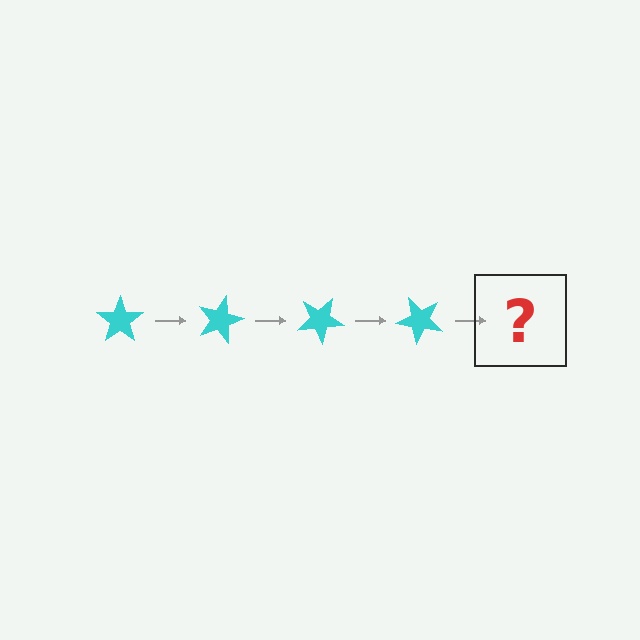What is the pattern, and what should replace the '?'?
The pattern is that the star rotates 15 degrees each step. The '?' should be a cyan star rotated 60 degrees.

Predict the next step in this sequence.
The next step is a cyan star rotated 60 degrees.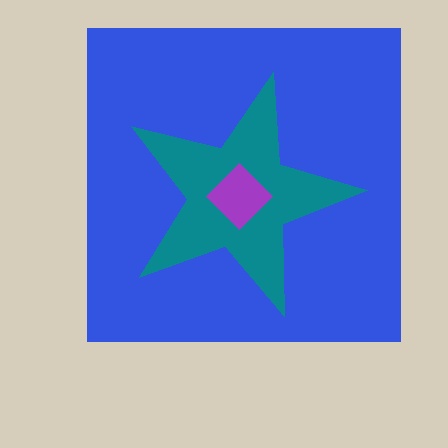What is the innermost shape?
The purple diamond.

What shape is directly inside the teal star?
The purple diamond.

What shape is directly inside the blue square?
The teal star.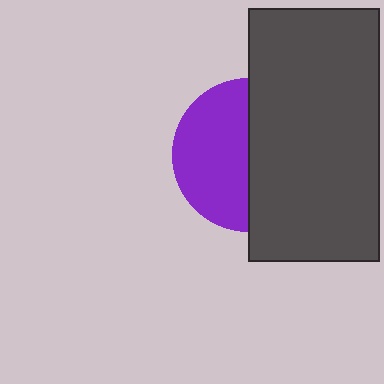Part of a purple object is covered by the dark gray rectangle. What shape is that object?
It is a circle.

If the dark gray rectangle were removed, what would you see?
You would see the complete purple circle.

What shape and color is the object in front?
The object in front is a dark gray rectangle.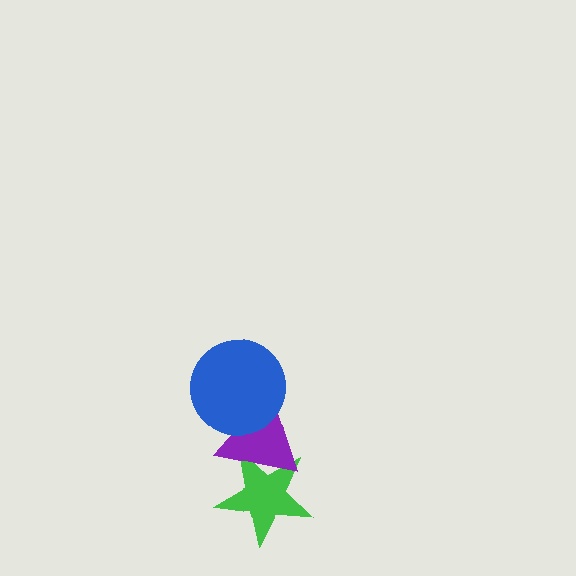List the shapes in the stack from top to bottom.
From top to bottom: the blue circle, the purple triangle, the green star.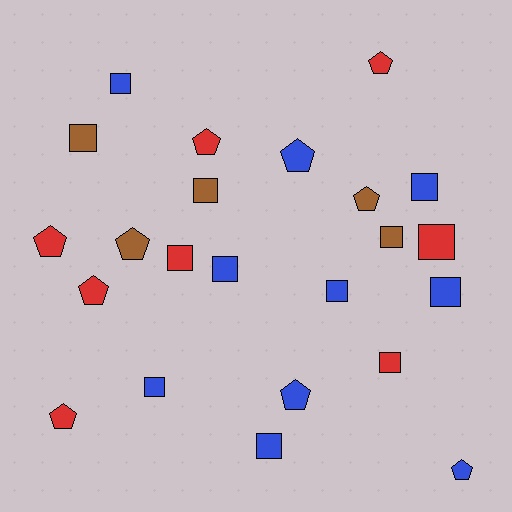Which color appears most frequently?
Blue, with 10 objects.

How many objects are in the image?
There are 23 objects.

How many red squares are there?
There are 3 red squares.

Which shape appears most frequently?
Square, with 13 objects.